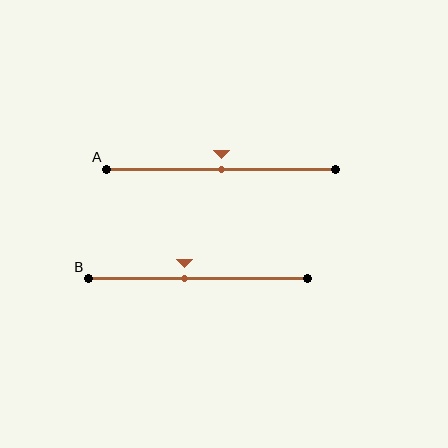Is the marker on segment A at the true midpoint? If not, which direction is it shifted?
Yes, the marker on segment A is at the true midpoint.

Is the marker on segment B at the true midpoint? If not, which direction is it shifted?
No, the marker on segment B is shifted to the left by about 6% of the segment length.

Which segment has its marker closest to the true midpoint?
Segment A has its marker closest to the true midpoint.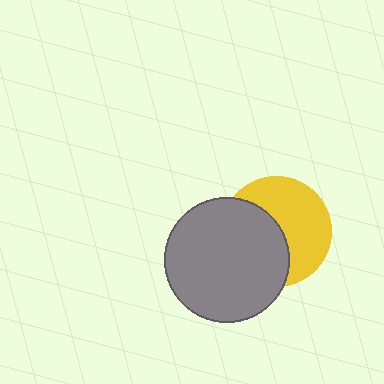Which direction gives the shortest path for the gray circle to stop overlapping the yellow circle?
Moving left gives the shortest separation.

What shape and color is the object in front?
The object in front is a gray circle.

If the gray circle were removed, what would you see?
You would see the complete yellow circle.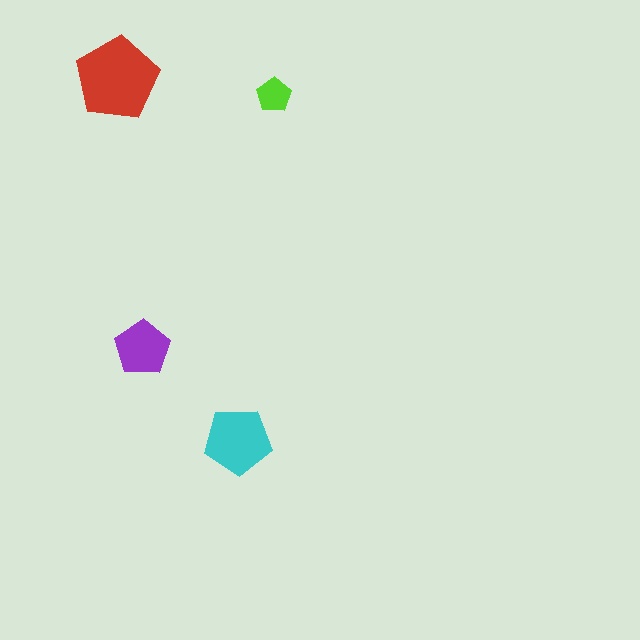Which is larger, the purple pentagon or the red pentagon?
The red one.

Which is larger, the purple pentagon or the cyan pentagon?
The cyan one.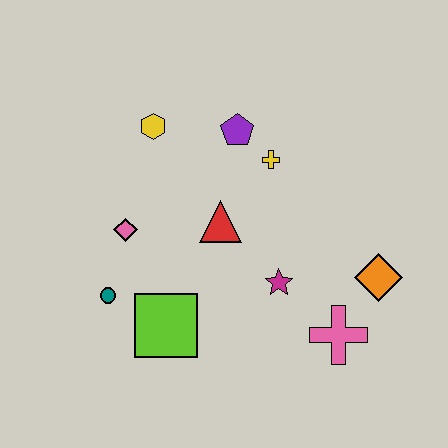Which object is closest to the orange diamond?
The pink cross is closest to the orange diamond.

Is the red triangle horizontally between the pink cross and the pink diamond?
Yes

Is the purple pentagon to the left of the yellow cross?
Yes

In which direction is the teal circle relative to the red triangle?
The teal circle is to the left of the red triangle.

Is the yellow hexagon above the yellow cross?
Yes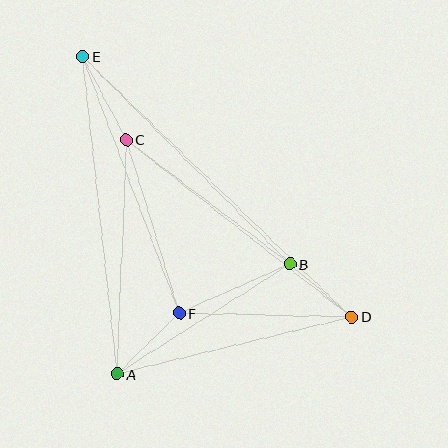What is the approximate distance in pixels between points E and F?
The distance between E and F is approximately 274 pixels.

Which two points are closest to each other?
Points B and D are closest to each other.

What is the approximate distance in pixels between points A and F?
The distance between A and F is approximately 87 pixels.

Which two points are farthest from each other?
Points D and E are farthest from each other.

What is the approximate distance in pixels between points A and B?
The distance between A and B is approximately 204 pixels.